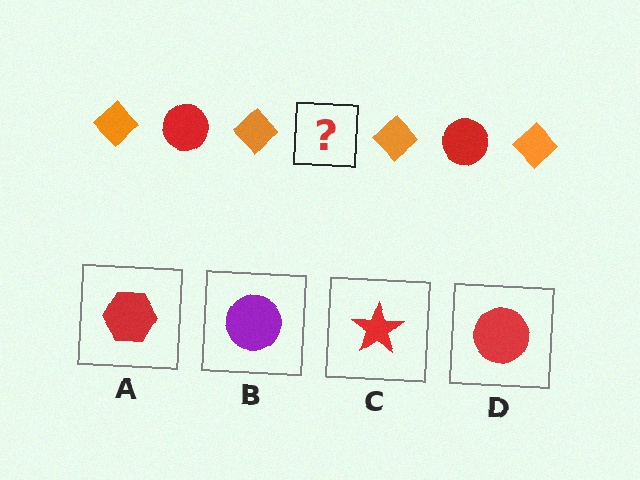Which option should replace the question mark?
Option D.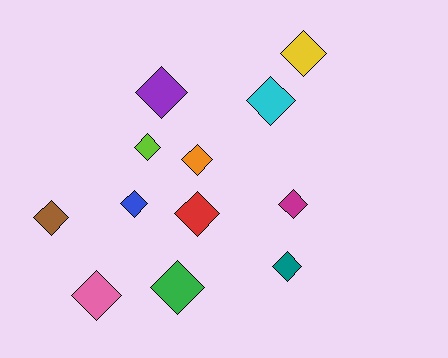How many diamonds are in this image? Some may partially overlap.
There are 12 diamonds.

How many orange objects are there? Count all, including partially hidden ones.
There is 1 orange object.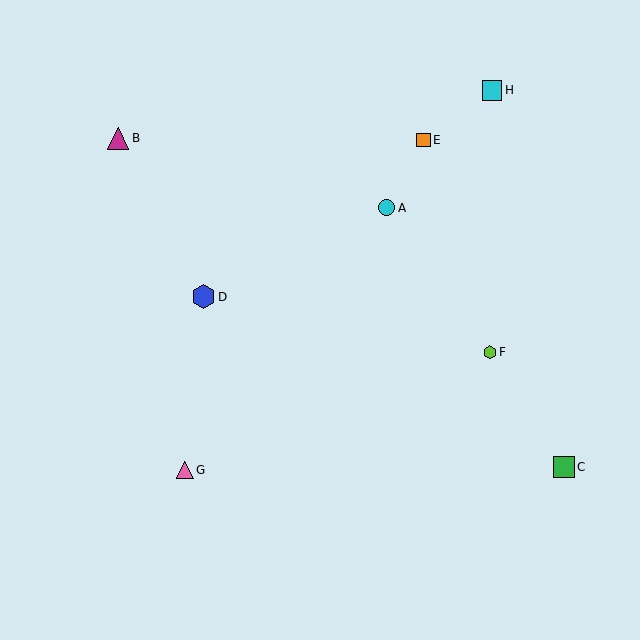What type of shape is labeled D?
Shape D is a blue hexagon.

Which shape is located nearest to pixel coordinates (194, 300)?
The blue hexagon (labeled D) at (204, 297) is nearest to that location.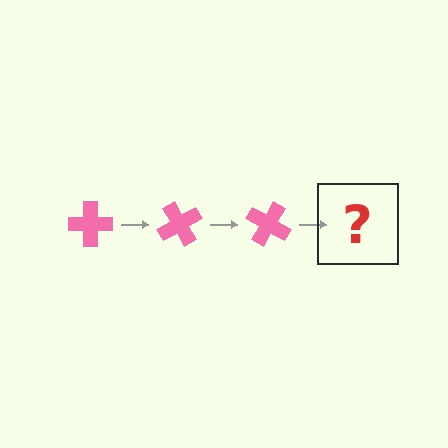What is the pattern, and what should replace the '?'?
The pattern is that the cross rotates 60 degrees each step. The '?' should be a pink cross rotated 180 degrees.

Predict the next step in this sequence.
The next step is a pink cross rotated 180 degrees.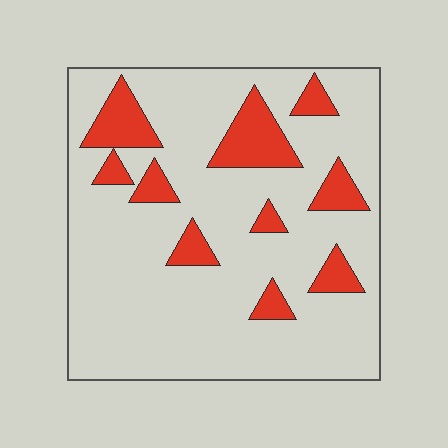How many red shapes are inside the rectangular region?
10.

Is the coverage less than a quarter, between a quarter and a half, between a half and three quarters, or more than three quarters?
Less than a quarter.